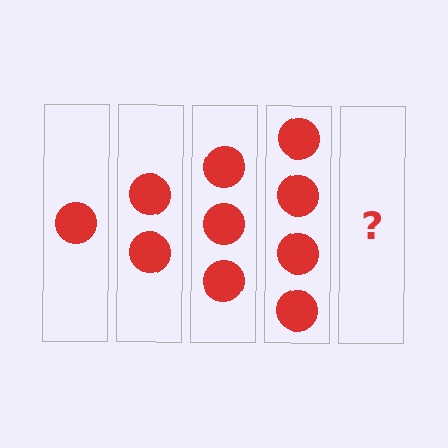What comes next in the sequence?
The next element should be 5 circles.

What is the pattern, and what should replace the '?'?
The pattern is that each step adds one more circle. The '?' should be 5 circles.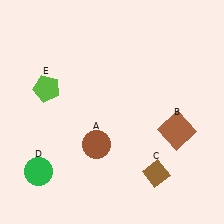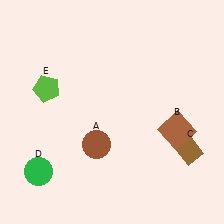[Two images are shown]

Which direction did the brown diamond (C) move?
The brown diamond (C) moved right.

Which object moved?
The brown diamond (C) moved right.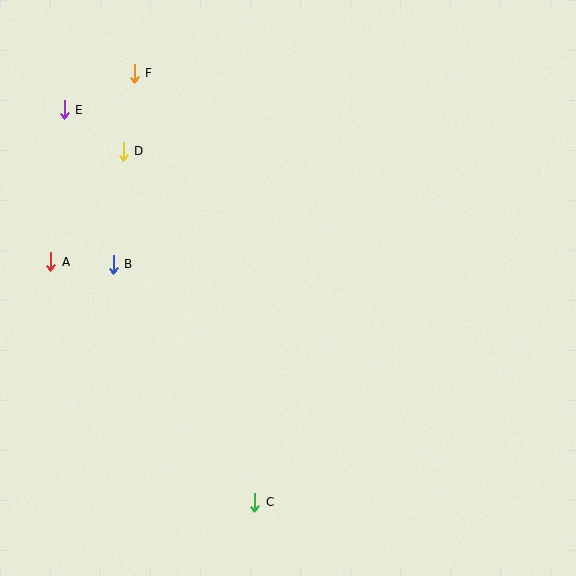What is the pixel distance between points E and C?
The distance between E and C is 436 pixels.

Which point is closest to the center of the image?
Point B at (113, 264) is closest to the center.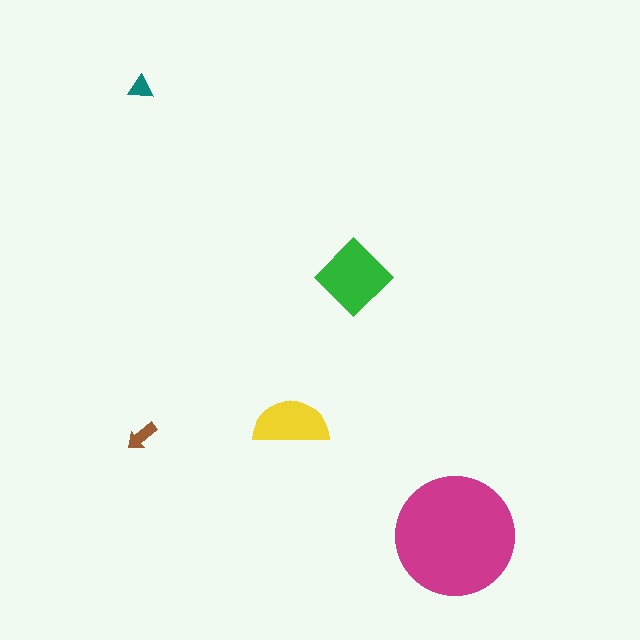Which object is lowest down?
The magenta circle is bottommost.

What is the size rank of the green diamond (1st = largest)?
2nd.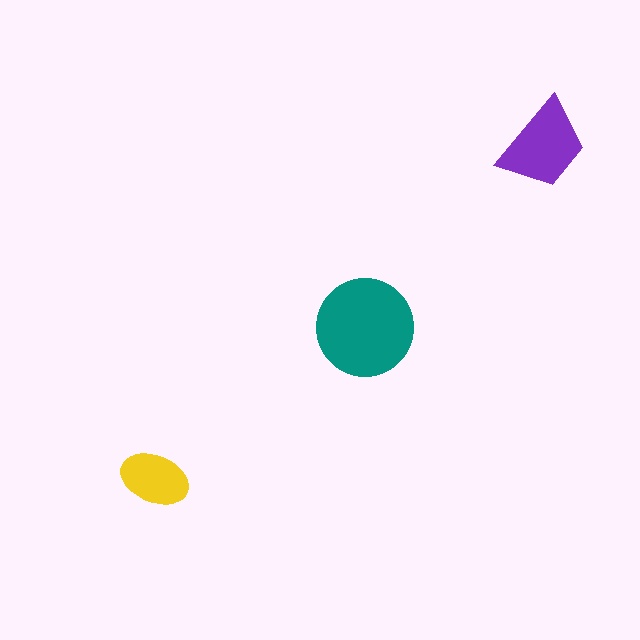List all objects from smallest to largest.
The yellow ellipse, the purple trapezoid, the teal circle.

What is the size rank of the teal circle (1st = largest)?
1st.